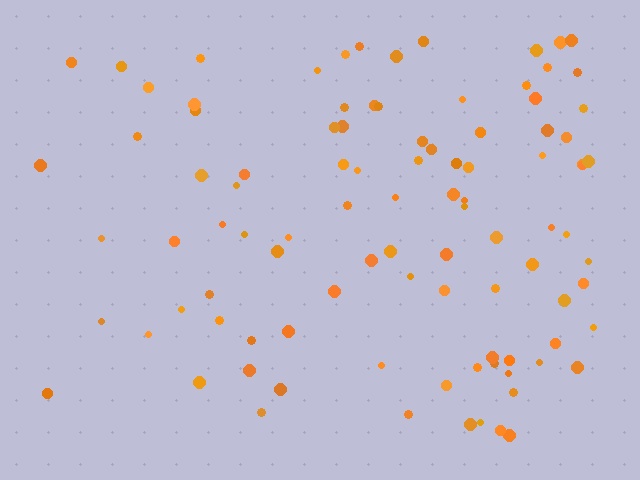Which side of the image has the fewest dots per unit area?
The left.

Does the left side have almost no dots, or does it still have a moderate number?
Still a moderate number, just noticeably fewer than the right.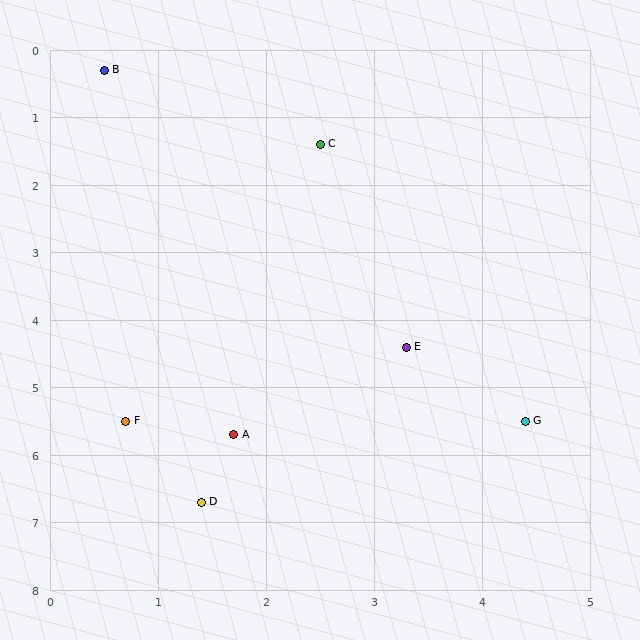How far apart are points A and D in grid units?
Points A and D are about 1.0 grid units apart.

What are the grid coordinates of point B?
Point B is at approximately (0.5, 0.3).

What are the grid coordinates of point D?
Point D is at approximately (1.4, 6.7).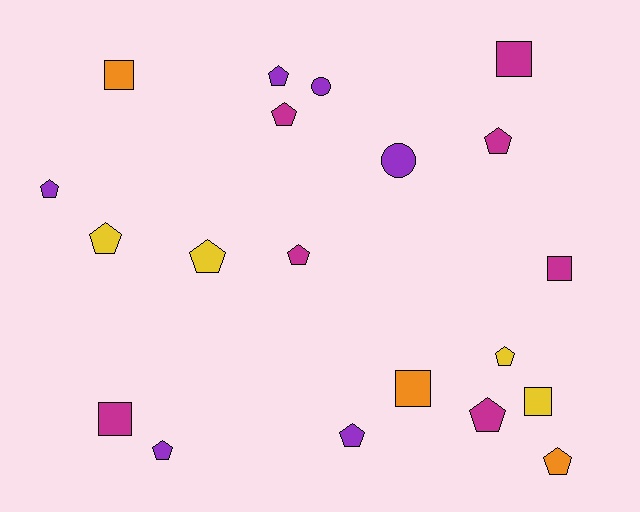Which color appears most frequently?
Magenta, with 7 objects.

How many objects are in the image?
There are 20 objects.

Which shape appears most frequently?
Pentagon, with 12 objects.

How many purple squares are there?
There are no purple squares.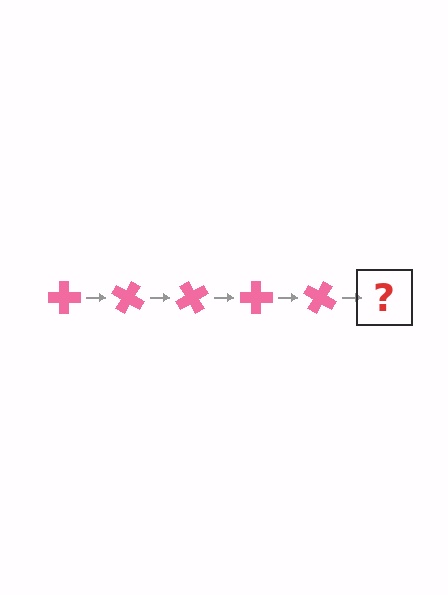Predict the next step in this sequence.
The next step is a pink cross rotated 150 degrees.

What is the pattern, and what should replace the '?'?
The pattern is that the cross rotates 30 degrees each step. The '?' should be a pink cross rotated 150 degrees.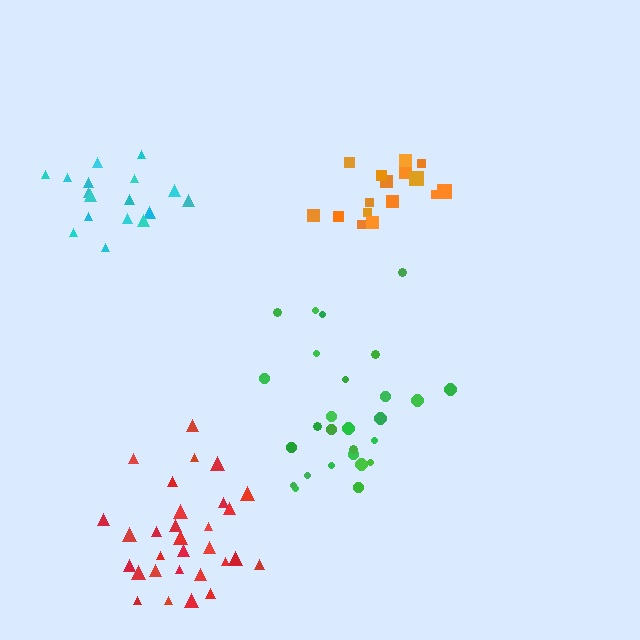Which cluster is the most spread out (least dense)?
Green.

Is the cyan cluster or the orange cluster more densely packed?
Orange.